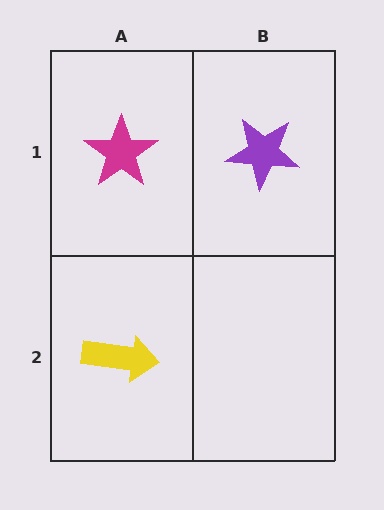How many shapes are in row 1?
2 shapes.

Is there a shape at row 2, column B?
No, that cell is empty.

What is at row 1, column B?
A purple star.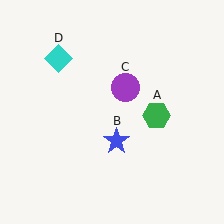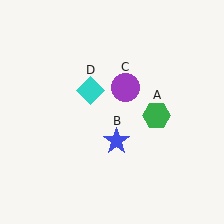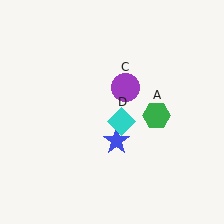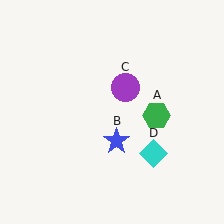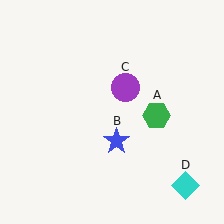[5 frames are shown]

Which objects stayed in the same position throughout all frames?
Green hexagon (object A) and blue star (object B) and purple circle (object C) remained stationary.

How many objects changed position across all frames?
1 object changed position: cyan diamond (object D).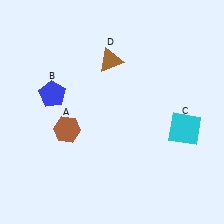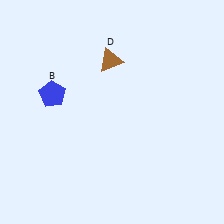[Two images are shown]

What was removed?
The brown hexagon (A), the cyan square (C) were removed in Image 2.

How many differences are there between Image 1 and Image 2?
There are 2 differences between the two images.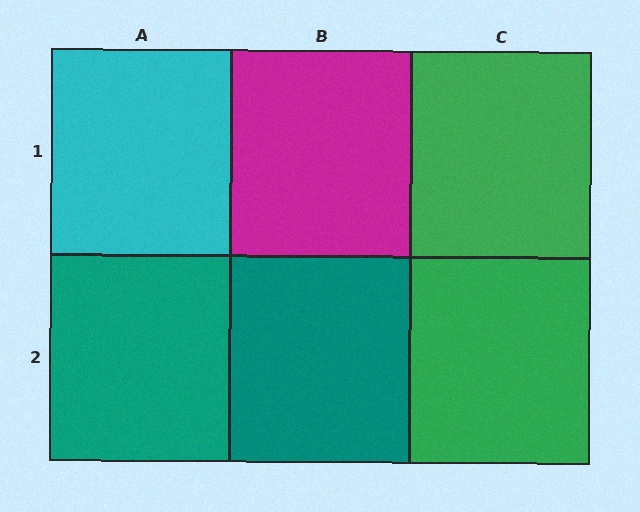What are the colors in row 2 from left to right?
Teal, teal, green.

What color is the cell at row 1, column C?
Green.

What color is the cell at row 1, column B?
Magenta.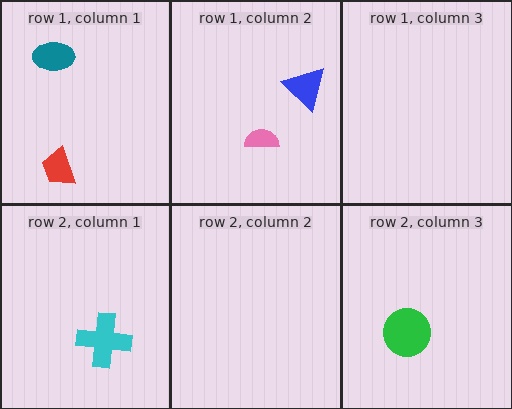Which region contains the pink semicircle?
The row 1, column 2 region.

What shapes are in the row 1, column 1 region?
The red trapezoid, the teal ellipse.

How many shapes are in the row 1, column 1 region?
2.